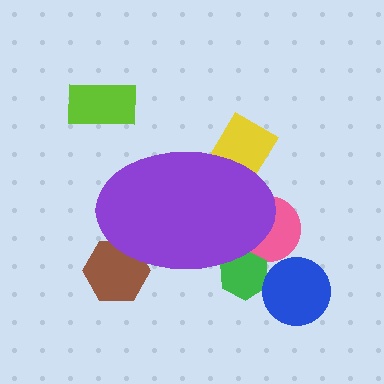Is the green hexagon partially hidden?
Yes, the green hexagon is partially hidden behind the purple ellipse.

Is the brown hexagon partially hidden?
Yes, the brown hexagon is partially hidden behind the purple ellipse.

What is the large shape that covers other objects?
A purple ellipse.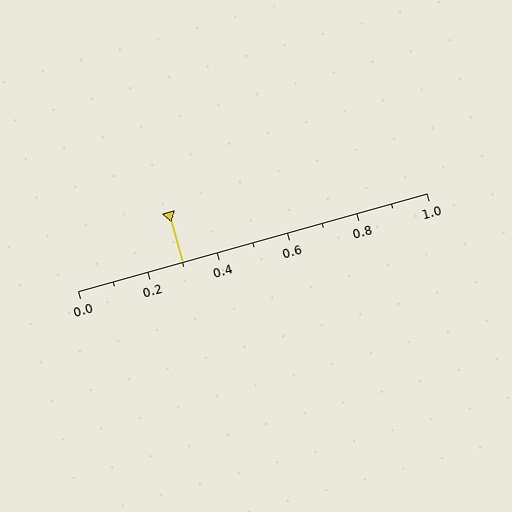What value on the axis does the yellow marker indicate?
The marker indicates approximately 0.3.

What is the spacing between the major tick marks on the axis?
The major ticks are spaced 0.2 apart.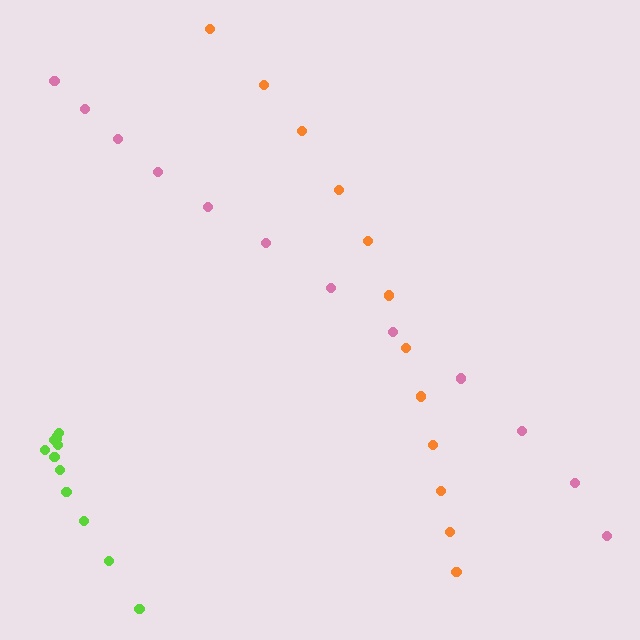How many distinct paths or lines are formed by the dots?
There are 3 distinct paths.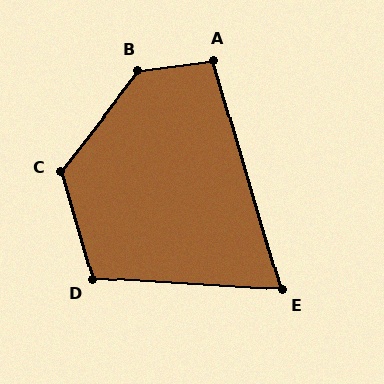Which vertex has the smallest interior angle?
E, at approximately 70 degrees.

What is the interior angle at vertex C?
Approximately 127 degrees (obtuse).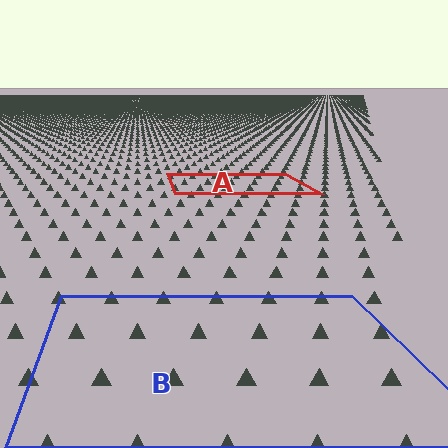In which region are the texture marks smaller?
The texture marks are smaller in region A, because it is farther away.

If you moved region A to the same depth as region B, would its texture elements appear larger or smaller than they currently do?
They would appear larger. At a closer depth, the same texture elements are projected at a bigger on-screen size.